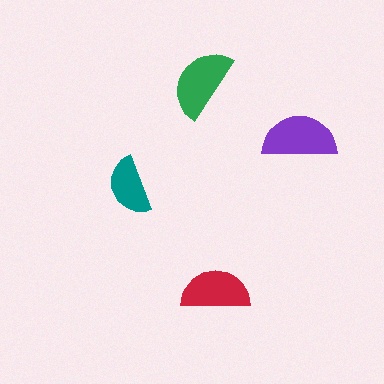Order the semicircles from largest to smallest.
the purple one, the green one, the red one, the teal one.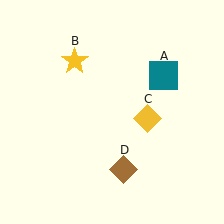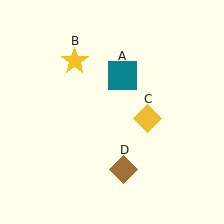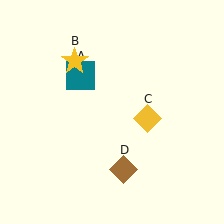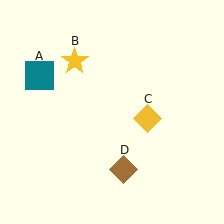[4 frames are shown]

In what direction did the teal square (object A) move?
The teal square (object A) moved left.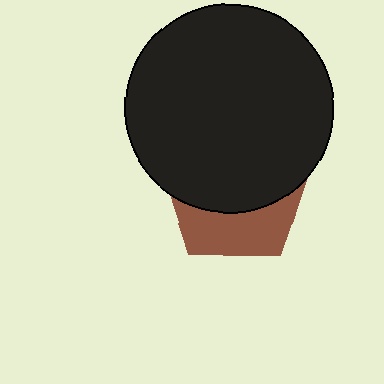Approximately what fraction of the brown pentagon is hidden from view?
Roughly 63% of the brown pentagon is hidden behind the black circle.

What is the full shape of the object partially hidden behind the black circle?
The partially hidden object is a brown pentagon.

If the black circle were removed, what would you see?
You would see the complete brown pentagon.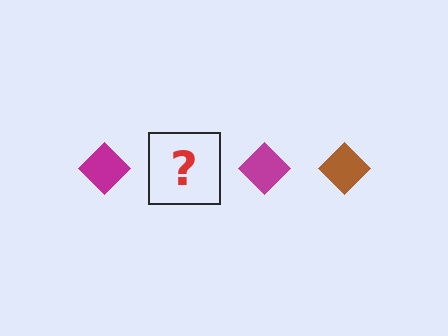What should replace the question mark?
The question mark should be replaced with a brown diamond.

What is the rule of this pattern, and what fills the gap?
The rule is that the pattern cycles through magenta, brown diamonds. The gap should be filled with a brown diamond.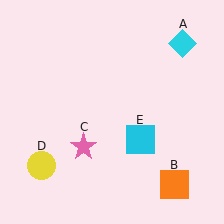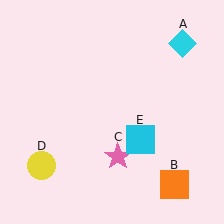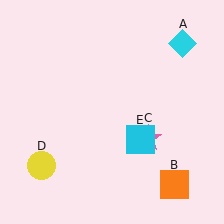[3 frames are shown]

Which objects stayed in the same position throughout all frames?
Cyan diamond (object A) and orange square (object B) and yellow circle (object D) and cyan square (object E) remained stationary.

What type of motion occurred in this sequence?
The pink star (object C) rotated counterclockwise around the center of the scene.